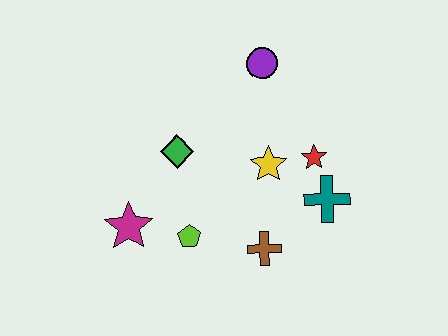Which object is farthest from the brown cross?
The purple circle is farthest from the brown cross.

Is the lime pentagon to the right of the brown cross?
No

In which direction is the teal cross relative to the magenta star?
The teal cross is to the right of the magenta star.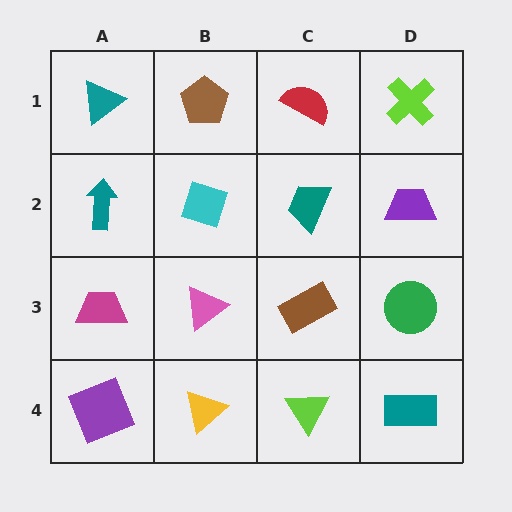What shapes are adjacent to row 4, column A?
A magenta trapezoid (row 3, column A), a yellow triangle (row 4, column B).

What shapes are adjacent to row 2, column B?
A brown pentagon (row 1, column B), a pink triangle (row 3, column B), a teal arrow (row 2, column A), a teal trapezoid (row 2, column C).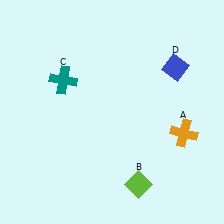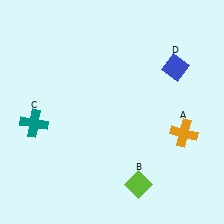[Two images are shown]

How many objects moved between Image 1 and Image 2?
1 object moved between the two images.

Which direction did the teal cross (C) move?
The teal cross (C) moved down.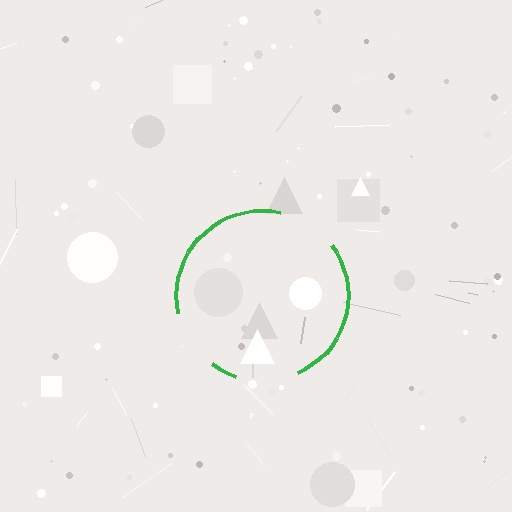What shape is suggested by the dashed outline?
The dashed outline suggests a circle.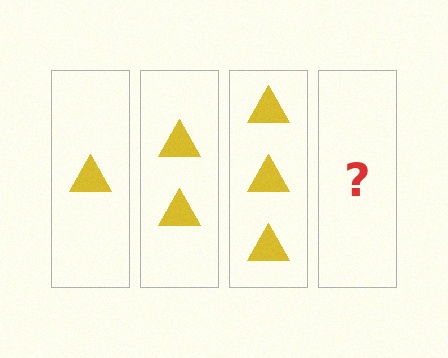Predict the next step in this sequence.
The next step is 4 triangles.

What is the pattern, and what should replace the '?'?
The pattern is that each step adds one more triangle. The '?' should be 4 triangles.